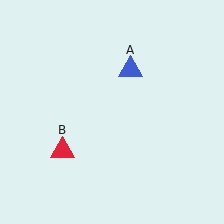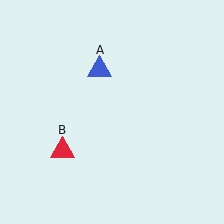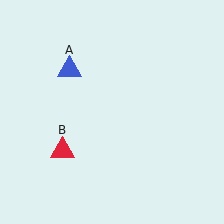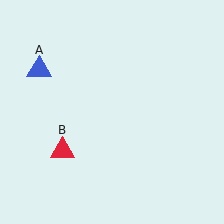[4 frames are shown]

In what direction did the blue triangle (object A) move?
The blue triangle (object A) moved left.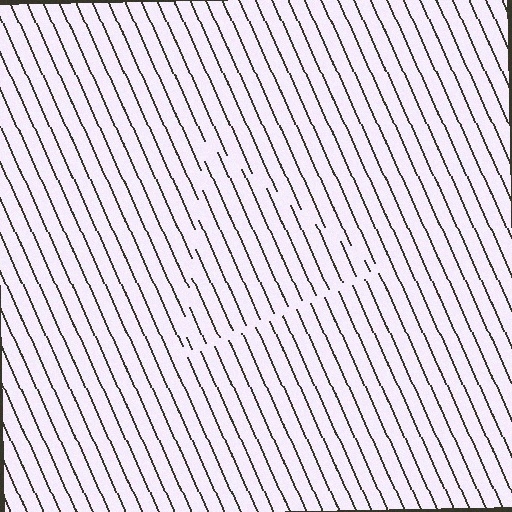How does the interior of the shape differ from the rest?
The interior of the shape contains the same grating, shifted by half a period — the contour is defined by the phase discontinuity where line-ends from the inner and outer gratings abut.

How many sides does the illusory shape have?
3 sides — the line-ends trace a triangle.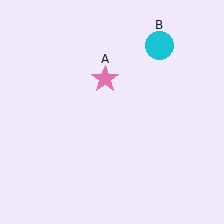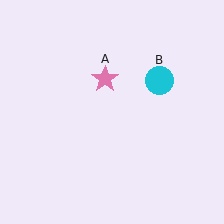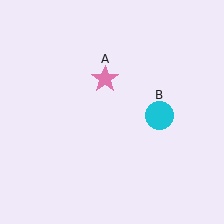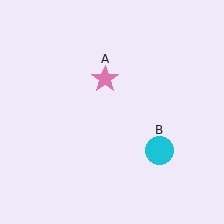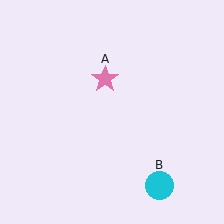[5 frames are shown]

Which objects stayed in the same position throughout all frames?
Pink star (object A) remained stationary.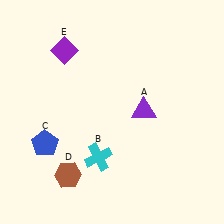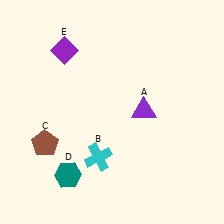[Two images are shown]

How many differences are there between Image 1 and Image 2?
There are 2 differences between the two images.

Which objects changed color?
C changed from blue to brown. D changed from brown to teal.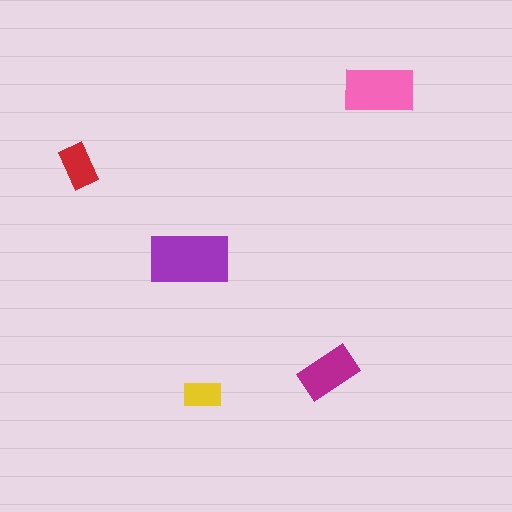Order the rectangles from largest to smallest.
the purple one, the pink one, the magenta one, the red one, the yellow one.